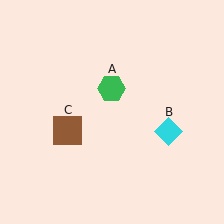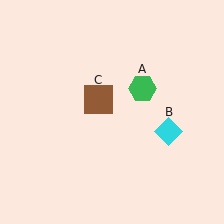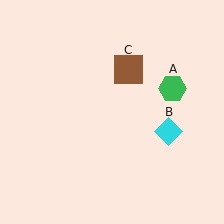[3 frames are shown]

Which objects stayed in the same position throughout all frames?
Cyan diamond (object B) remained stationary.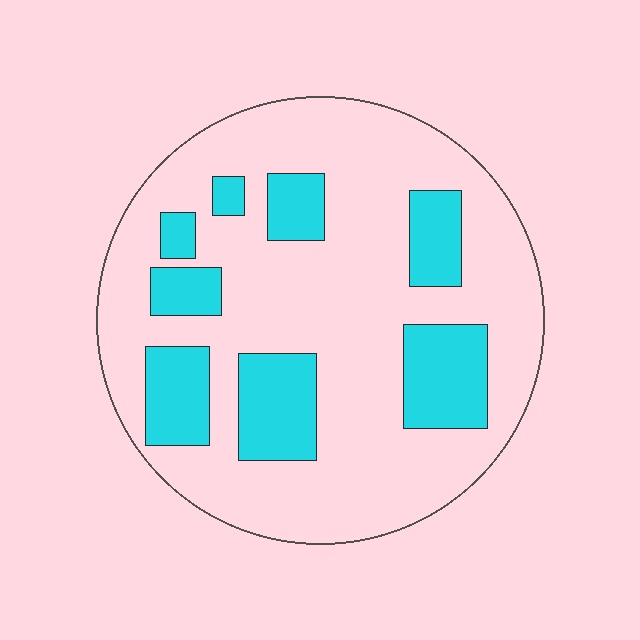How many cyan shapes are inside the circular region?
8.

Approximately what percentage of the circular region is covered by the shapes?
Approximately 25%.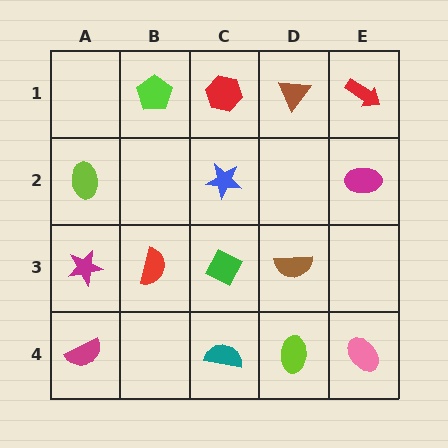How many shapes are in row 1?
4 shapes.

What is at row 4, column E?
A pink ellipse.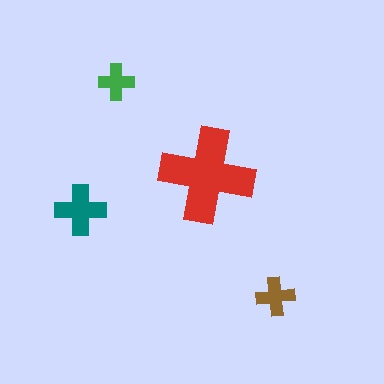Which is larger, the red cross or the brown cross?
The red one.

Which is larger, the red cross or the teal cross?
The red one.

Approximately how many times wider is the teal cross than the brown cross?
About 1.5 times wider.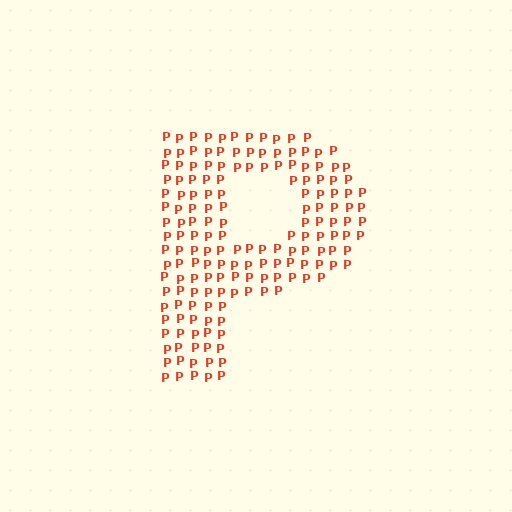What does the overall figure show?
The overall figure shows the letter P.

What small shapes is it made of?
It is made of small letter P's.